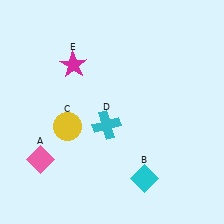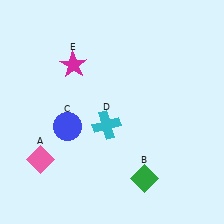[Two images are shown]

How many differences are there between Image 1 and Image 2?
There are 2 differences between the two images.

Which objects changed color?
B changed from cyan to green. C changed from yellow to blue.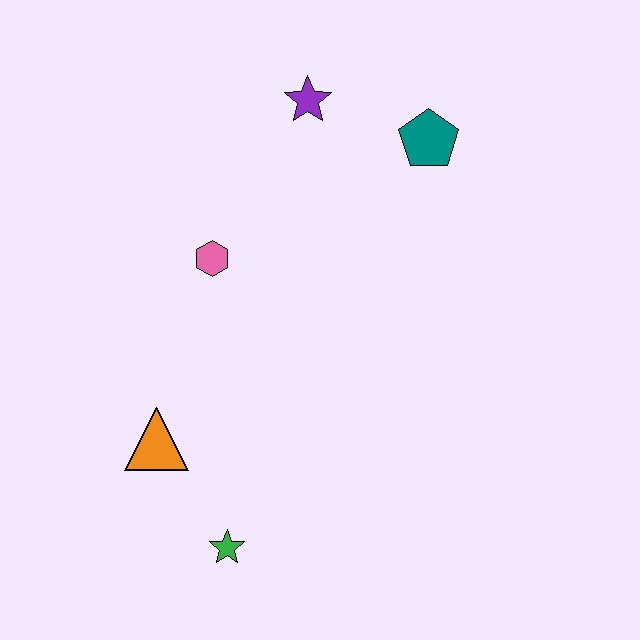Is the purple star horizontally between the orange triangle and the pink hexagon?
No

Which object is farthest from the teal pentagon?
The green star is farthest from the teal pentagon.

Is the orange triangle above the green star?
Yes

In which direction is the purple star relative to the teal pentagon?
The purple star is to the left of the teal pentagon.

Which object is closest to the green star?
The orange triangle is closest to the green star.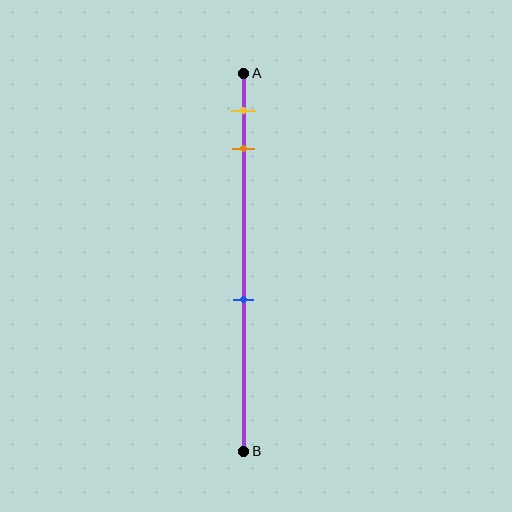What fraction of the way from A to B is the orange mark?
The orange mark is approximately 20% (0.2) of the way from A to B.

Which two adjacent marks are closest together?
The yellow and orange marks are the closest adjacent pair.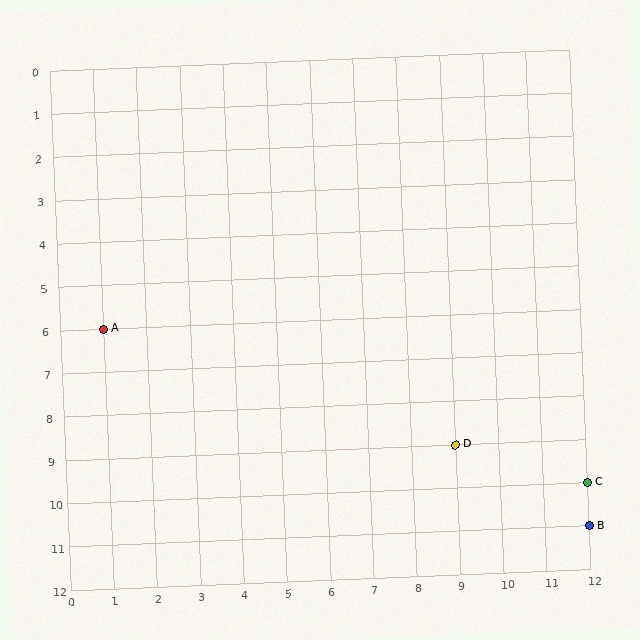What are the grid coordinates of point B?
Point B is at grid coordinates (12, 11).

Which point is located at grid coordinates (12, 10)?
Point C is at (12, 10).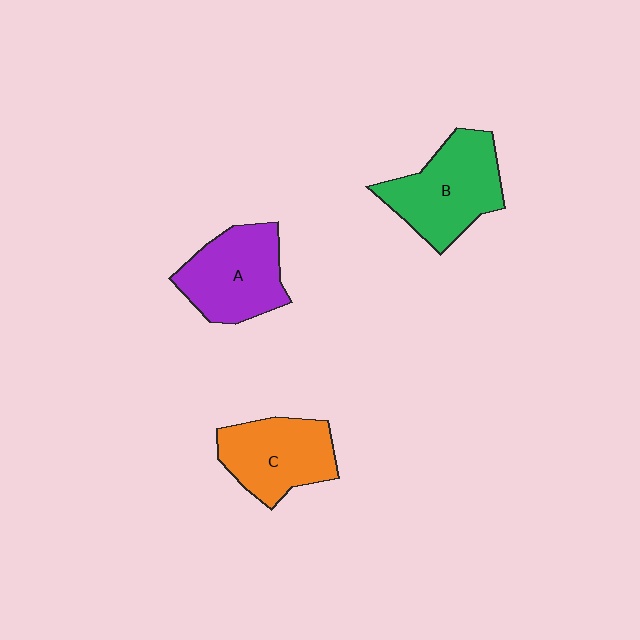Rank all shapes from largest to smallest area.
From largest to smallest: B (green), A (purple), C (orange).